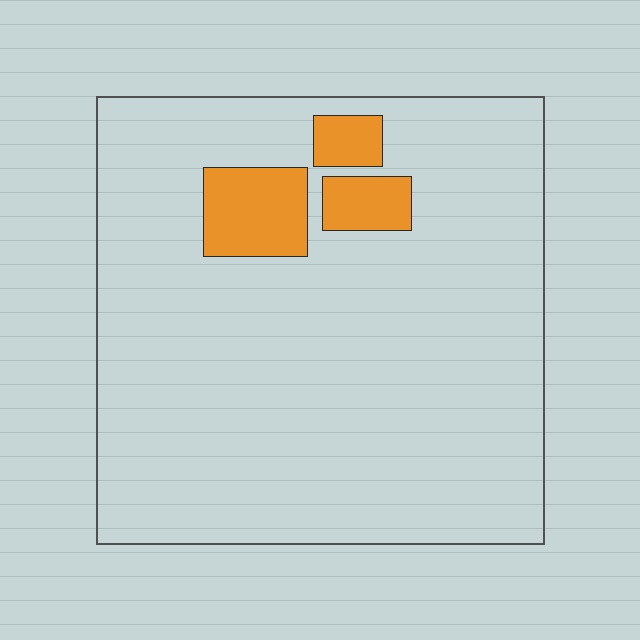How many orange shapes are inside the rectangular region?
3.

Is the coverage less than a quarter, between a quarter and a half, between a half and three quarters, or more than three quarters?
Less than a quarter.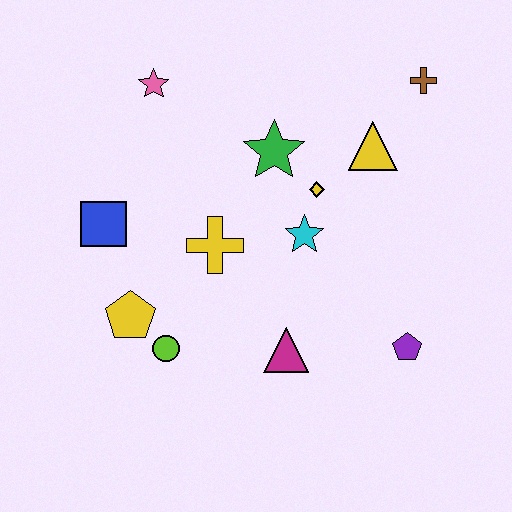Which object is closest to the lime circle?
The yellow pentagon is closest to the lime circle.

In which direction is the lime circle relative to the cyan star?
The lime circle is to the left of the cyan star.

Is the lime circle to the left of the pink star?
No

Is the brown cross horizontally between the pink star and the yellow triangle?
No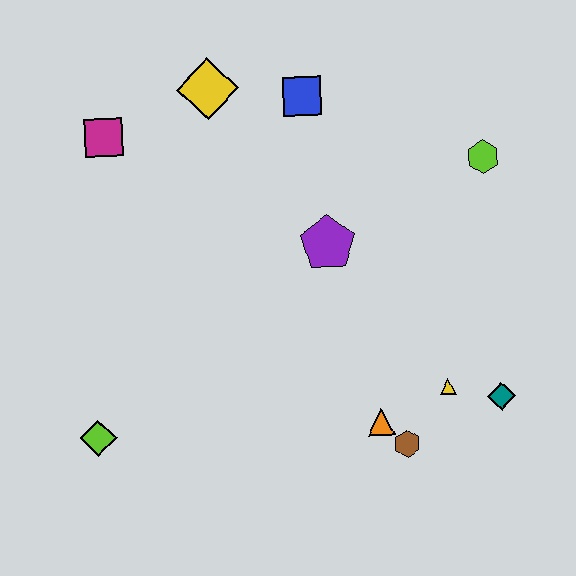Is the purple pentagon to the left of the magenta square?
No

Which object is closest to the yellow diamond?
The blue square is closest to the yellow diamond.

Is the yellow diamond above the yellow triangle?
Yes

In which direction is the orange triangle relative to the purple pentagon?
The orange triangle is below the purple pentagon.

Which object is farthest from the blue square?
The lime diamond is farthest from the blue square.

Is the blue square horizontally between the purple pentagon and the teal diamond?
No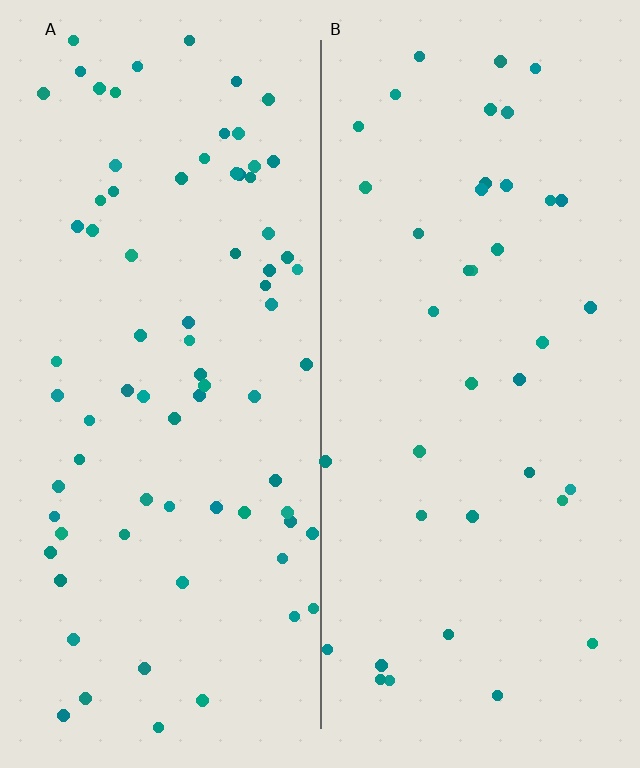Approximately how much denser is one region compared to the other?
Approximately 1.9× — region A over region B.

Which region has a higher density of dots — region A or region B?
A (the left).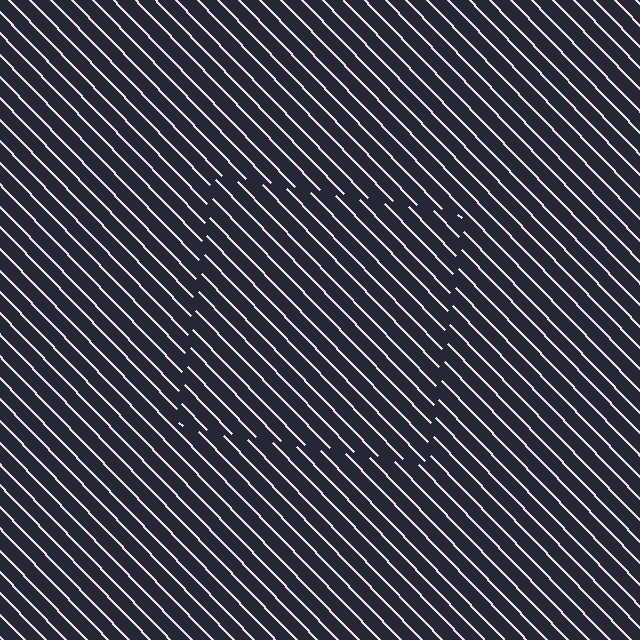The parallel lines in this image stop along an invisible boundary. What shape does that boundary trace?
An illusory square. The interior of the shape contains the same grating, shifted by half a period — the contour is defined by the phase discontinuity where line-ends from the inner and outer gratings abut.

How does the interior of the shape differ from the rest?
The interior of the shape contains the same grating, shifted by half a period — the contour is defined by the phase discontinuity where line-ends from the inner and outer gratings abut.